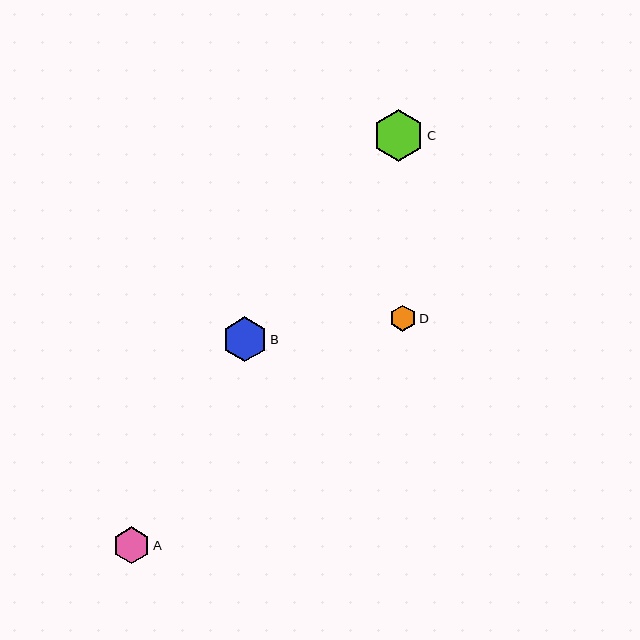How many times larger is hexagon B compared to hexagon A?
Hexagon B is approximately 1.2 times the size of hexagon A.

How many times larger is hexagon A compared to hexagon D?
Hexagon A is approximately 1.4 times the size of hexagon D.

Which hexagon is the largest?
Hexagon C is the largest with a size of approximately 52 pixels.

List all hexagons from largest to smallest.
From largest to smallest: C, B, A, D.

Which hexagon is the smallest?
Hexagon D is the smallest with a size of approximately 26 pixels.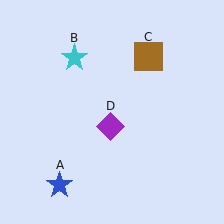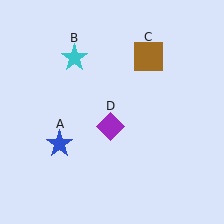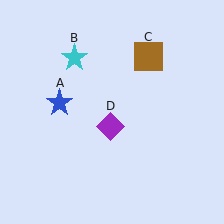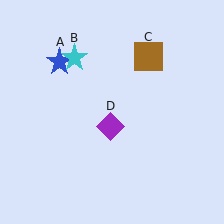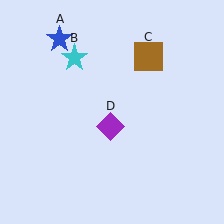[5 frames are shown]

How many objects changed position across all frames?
1 object changed position: blue star (object A).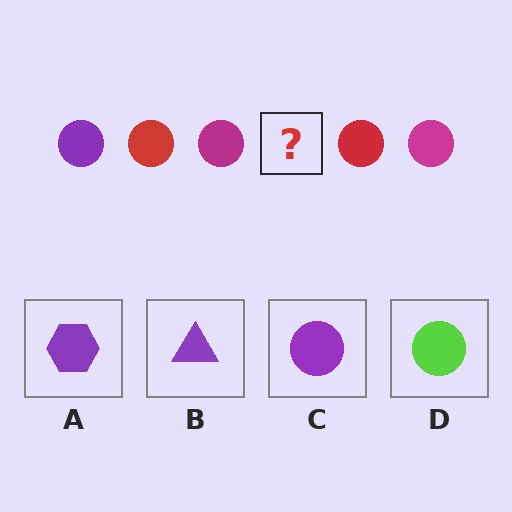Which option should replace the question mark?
Option C.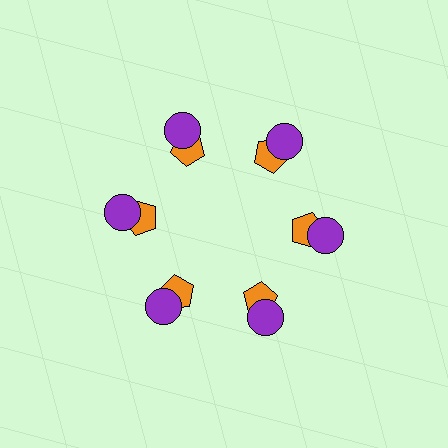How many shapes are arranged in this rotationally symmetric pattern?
There are 12 shapes, arranged in 6 groups of 2.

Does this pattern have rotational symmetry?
Yes, this pattern has 6-fold rotational symmetry. It looks the same after rotating 60 degrees around the center.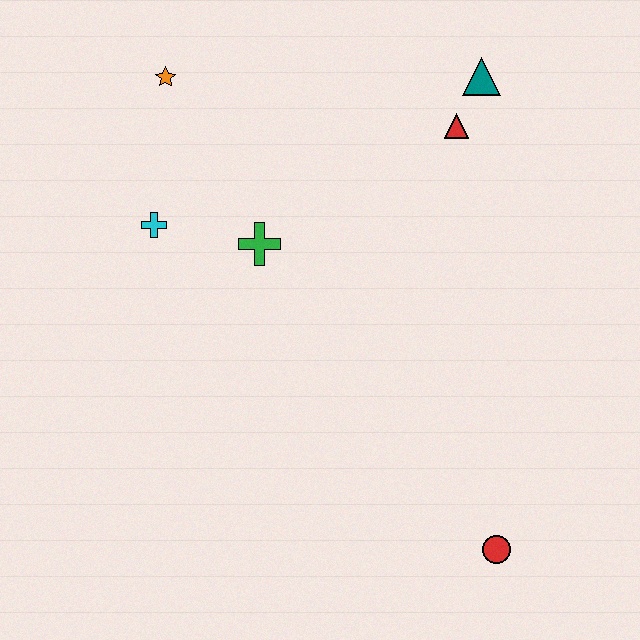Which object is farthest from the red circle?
The orange star is farthest from the red circle.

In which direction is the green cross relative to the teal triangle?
The green cross is to the left of the teal triangle.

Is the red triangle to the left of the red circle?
Yes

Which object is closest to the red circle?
The green cross is closest to the red circle.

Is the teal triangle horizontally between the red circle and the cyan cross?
Yes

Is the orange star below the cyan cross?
No